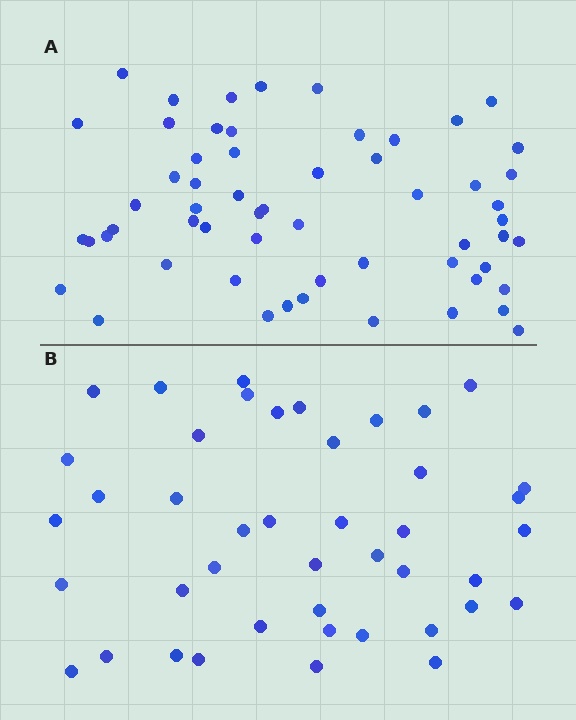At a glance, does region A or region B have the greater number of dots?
Region A (the top region) has more dots.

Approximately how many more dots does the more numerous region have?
Region A has approximately 15 more dots than region B.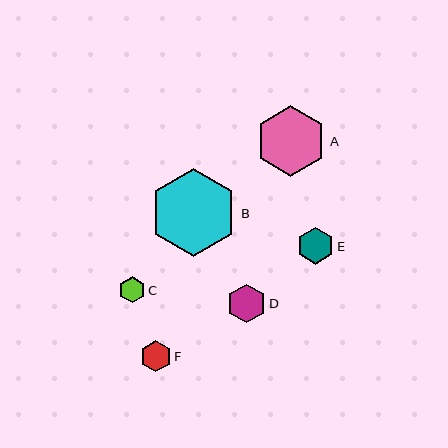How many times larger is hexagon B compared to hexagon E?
Hexagon B is approximately 2.4 times the size of hexagon E.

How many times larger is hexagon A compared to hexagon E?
Hexagon A is approximately 1.9 times the size of hexagon E.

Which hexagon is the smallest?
Hexagon C is the smallest with a size of approximately 26 pixels.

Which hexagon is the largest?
Hexagon B is the largest with a size of approximately 88 pixels.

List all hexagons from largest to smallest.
From largest to smallest: B, A, D, E, F, C.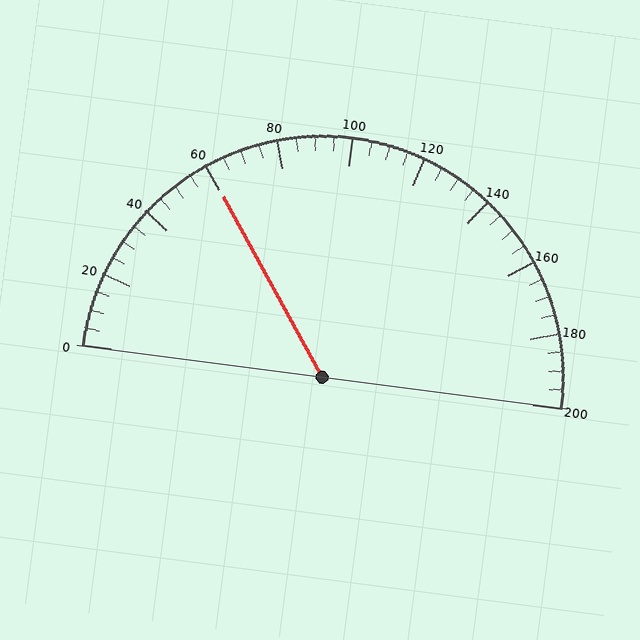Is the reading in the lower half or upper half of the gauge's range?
The reading is in the lower half of the range (0 to 200).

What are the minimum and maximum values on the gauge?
The gauge ranges from 0 to 200.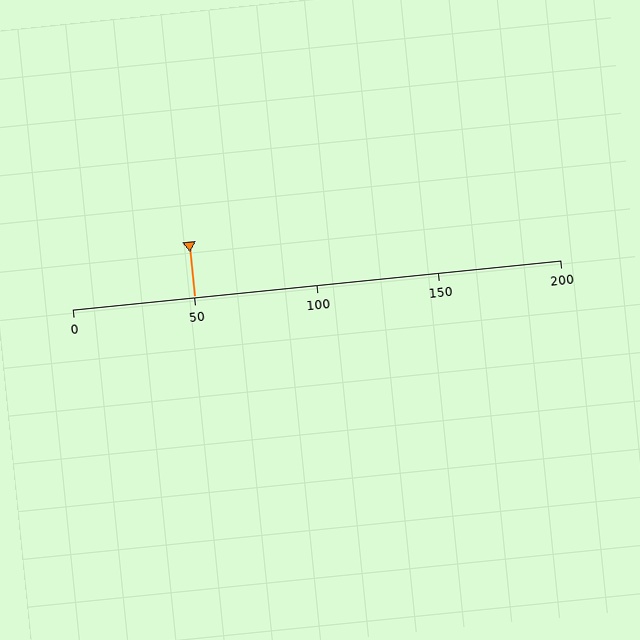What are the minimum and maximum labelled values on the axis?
The axis runs from 0 to 200.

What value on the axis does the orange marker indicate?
The marker indicates approximately 50.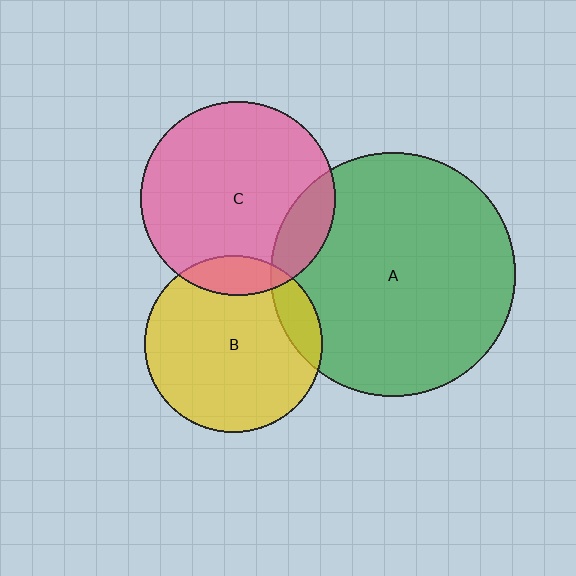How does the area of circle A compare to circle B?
Approximately 1.9 times.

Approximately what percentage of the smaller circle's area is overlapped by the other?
Approximately 15%.